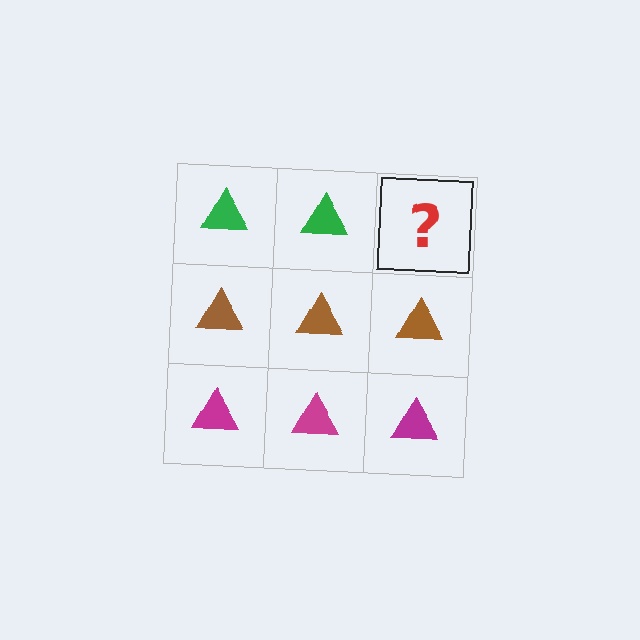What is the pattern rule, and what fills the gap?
The rule is that each row has a consistent color. The gap should be filled with a green triangle.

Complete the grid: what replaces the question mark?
The question mark should be replaced with a green triangle.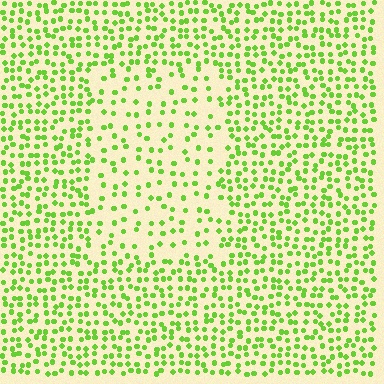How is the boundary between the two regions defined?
The boundary is defined by a change in element density (approximately 2.0x ratio). All elements are the same color, size, and shape.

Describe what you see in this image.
The image contains small lime elements arranged at two different densities. A rectangle-shaped region is visible where the elements are less densely packed than the surrounding area.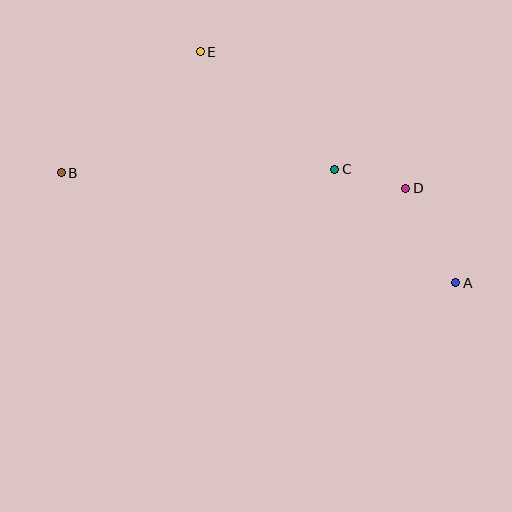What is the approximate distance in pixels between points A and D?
The distance between A and D is approximately 107 pixels.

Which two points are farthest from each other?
Points A and B are farthest from each other.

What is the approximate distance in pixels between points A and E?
The distance between A and E is approximately 344 pixels.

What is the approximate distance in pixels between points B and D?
The distance between B and D is approximately 345 pixels.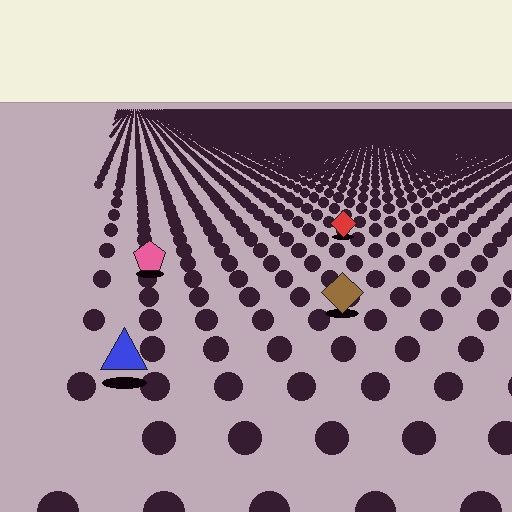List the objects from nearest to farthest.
From nearest to farthest: the blue triangle, the brown diamond, the pink pentagon, the red diamond.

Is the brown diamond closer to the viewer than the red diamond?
Yes. The brown diamond is closer — you can tell from the texture gradient: the ground texture is coarser near it.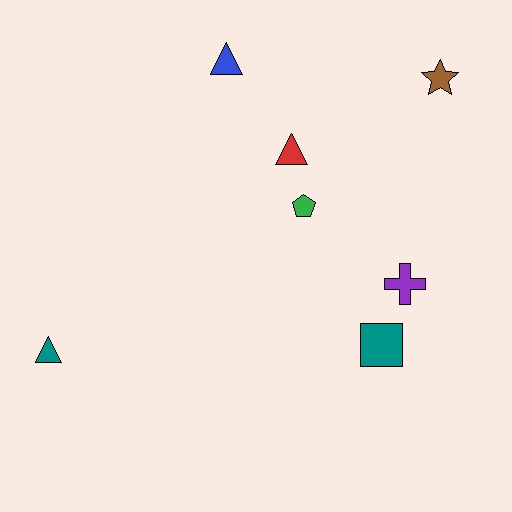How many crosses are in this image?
There is 1 cross.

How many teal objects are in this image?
There are 2 teal objects.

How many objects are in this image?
There are 7 objects.